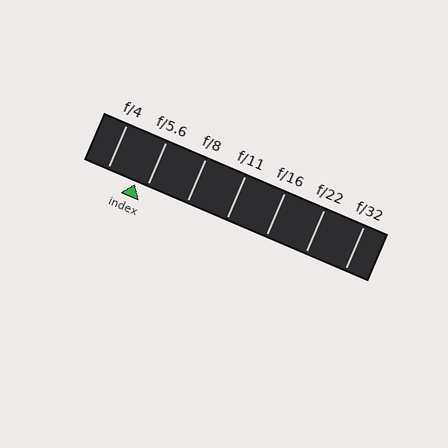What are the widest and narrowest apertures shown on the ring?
The widest aperture shown is f/4 and the narrowest is f/32.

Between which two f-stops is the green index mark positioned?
The index mark is between f/4 and f/5.6.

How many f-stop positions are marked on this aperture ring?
There are 7 f-stop positions marked.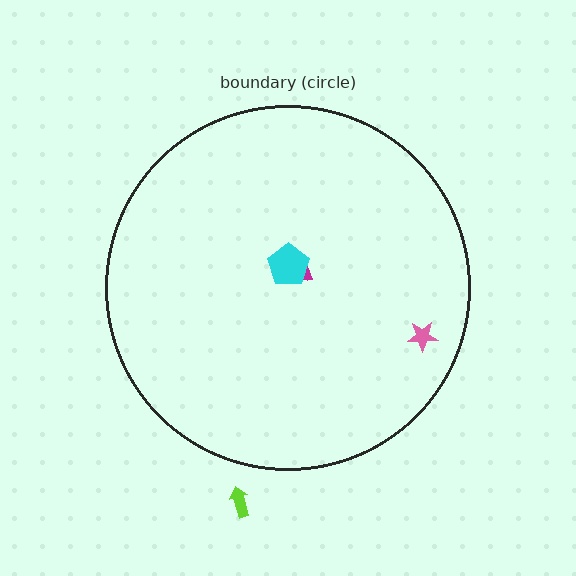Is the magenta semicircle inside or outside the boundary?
Inside.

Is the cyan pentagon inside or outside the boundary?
Inside.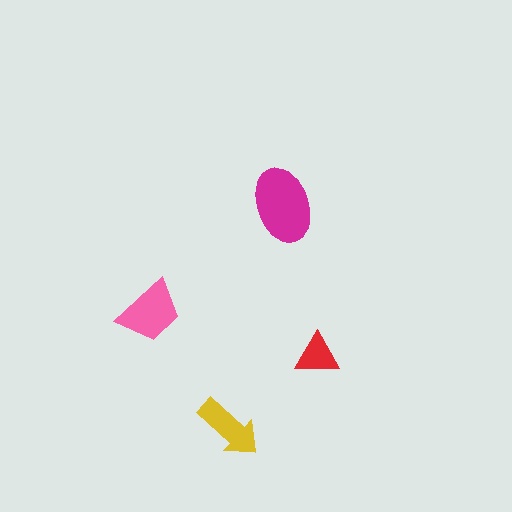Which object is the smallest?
The red triangle.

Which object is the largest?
The magenta ellipse.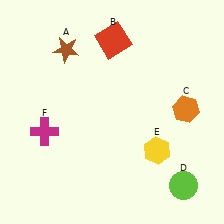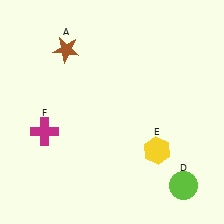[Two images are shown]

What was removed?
The orange hexagon (C), the red square (B) were removed in Image 2.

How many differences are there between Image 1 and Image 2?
There are 2 differences between the two images.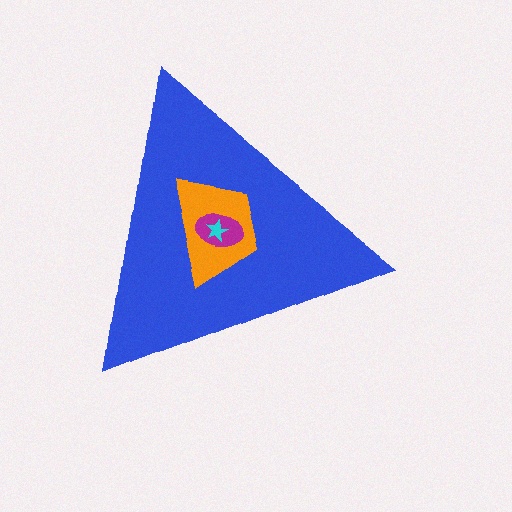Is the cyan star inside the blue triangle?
Yes.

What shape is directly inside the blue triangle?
The orange trapezoid.